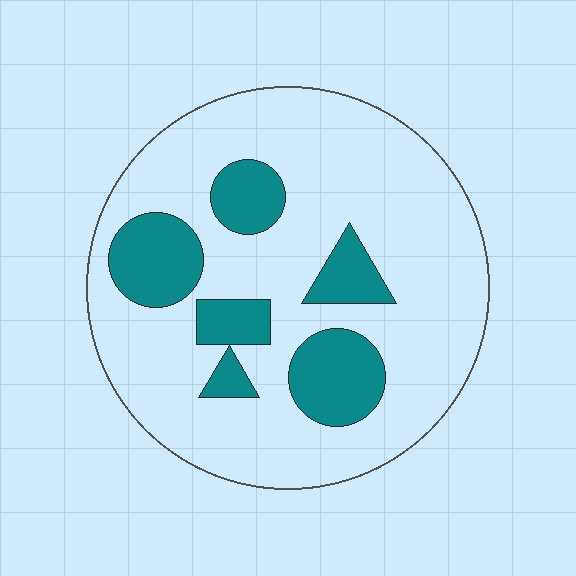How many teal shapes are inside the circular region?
6.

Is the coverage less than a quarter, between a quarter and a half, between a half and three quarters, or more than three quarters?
Less than a quarter.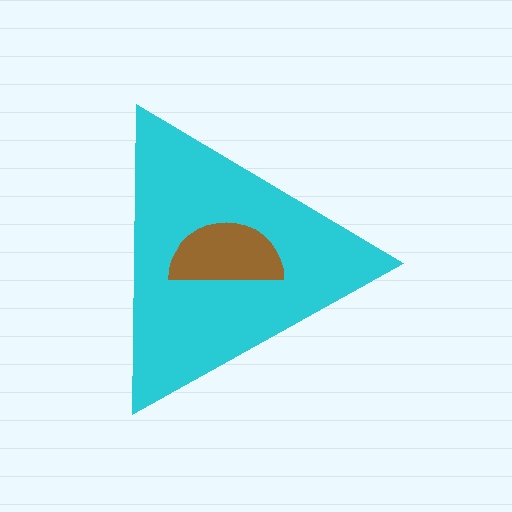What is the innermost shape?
The brown semicircle.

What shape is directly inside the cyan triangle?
The brown semicircle.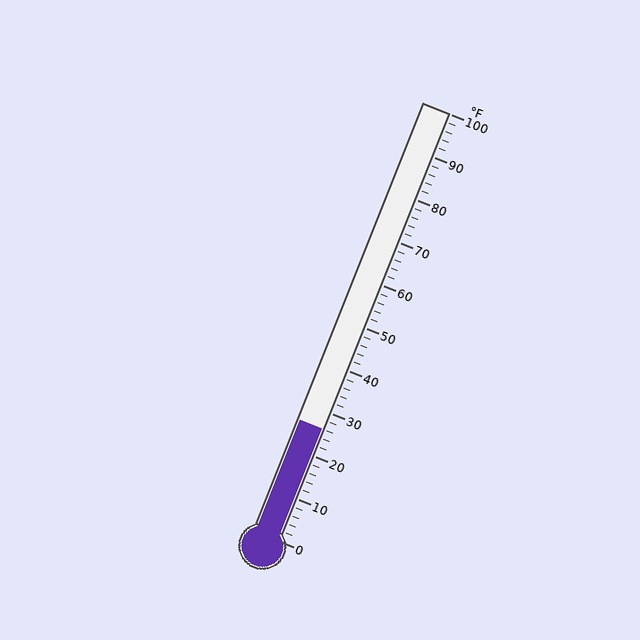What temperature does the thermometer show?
The thermometer shows approximately 26°F.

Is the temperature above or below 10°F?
The temperature is above 10°F.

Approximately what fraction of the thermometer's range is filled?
The thermometer is filled to approximately 25% of its range.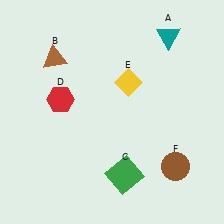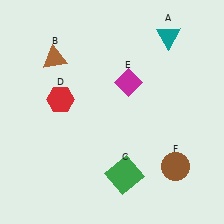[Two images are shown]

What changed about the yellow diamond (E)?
In Image 1, E is yellow. In Image 2, it changed to magenta.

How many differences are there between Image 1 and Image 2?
There is 1 difference between the two images.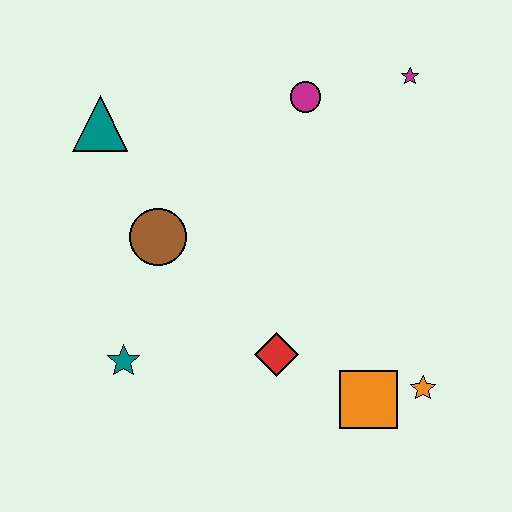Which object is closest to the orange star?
The orange square is closest to the orange star.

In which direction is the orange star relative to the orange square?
The orange star is to the right of the orange square.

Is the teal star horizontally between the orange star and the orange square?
No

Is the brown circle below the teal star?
No